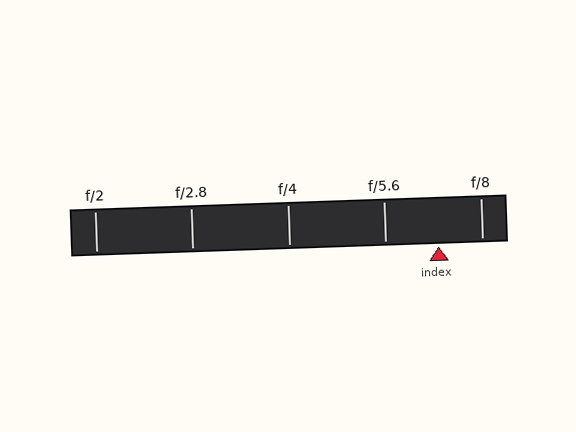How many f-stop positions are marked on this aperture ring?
There are 5 f-stop positions marked.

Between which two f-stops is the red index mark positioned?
The index mark is between f/5.6 and f/8.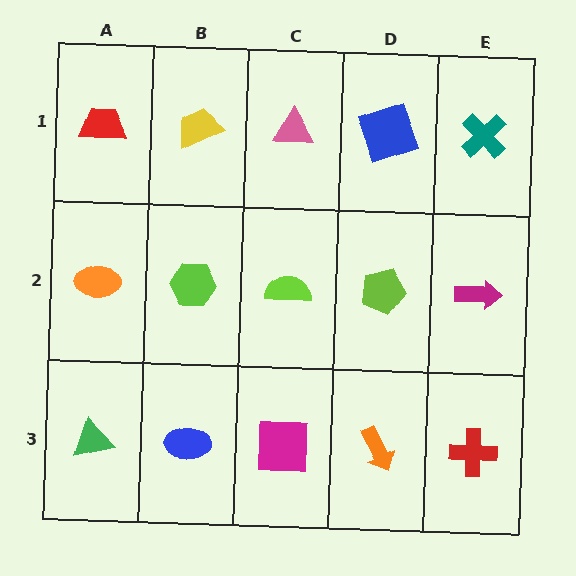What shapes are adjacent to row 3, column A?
An orange ellipse (row 2, column A), a blue ellipse (row 3, column B).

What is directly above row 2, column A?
A red trapezoid.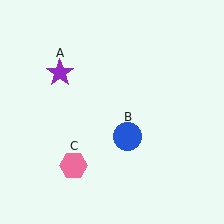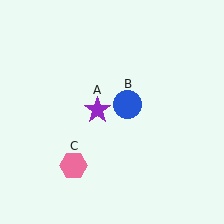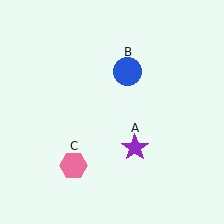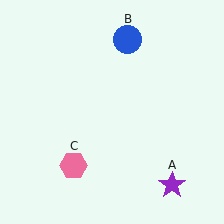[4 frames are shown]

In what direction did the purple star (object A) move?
The purple star (object A) moved down and to the right.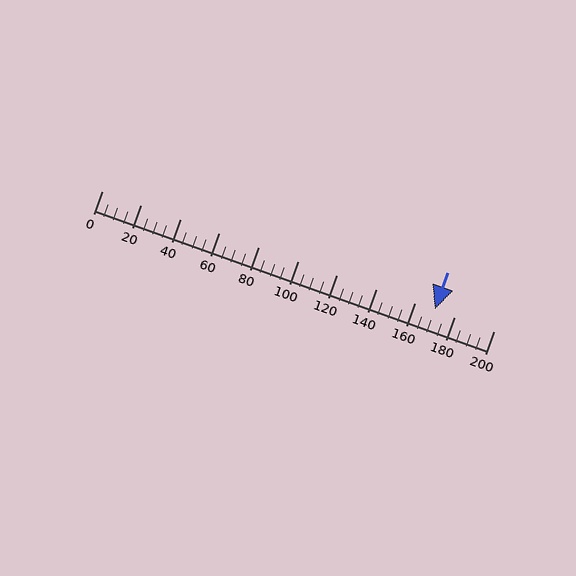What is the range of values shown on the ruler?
The ruler shows values from 0 to 200.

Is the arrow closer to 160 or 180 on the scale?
The arrow is closer to 180.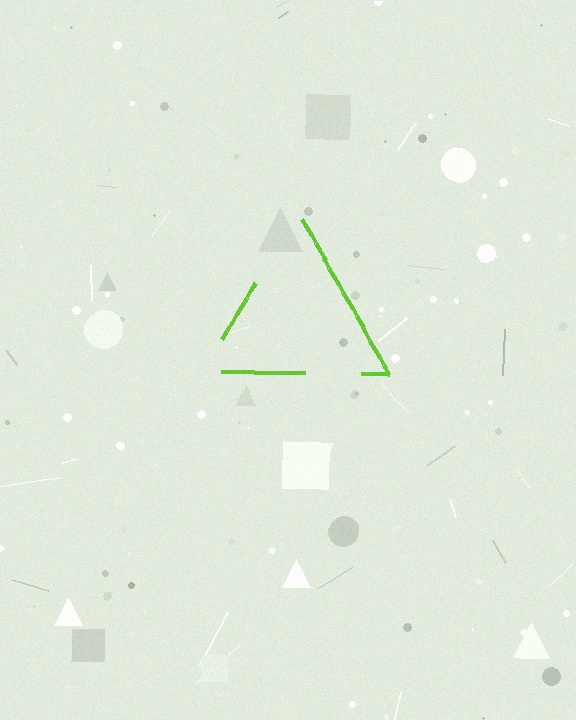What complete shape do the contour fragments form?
The contour fragments form a triangle.